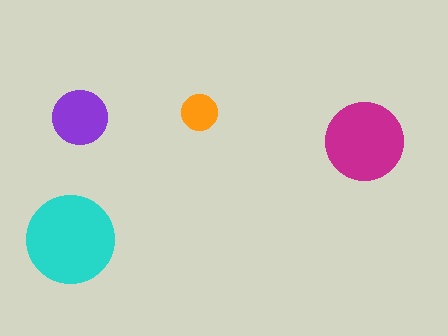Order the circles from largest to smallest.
the cyan one, the magenta one, the purple one, the orange one.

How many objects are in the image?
There are 4 objects in the image.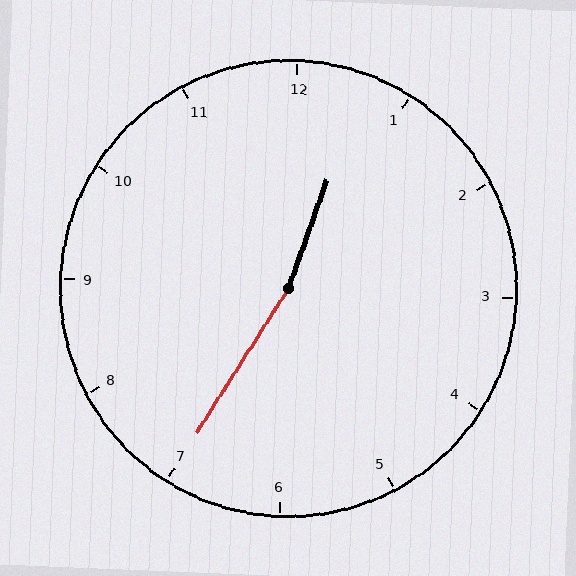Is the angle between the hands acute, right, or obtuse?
It is obtuse.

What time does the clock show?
12:35.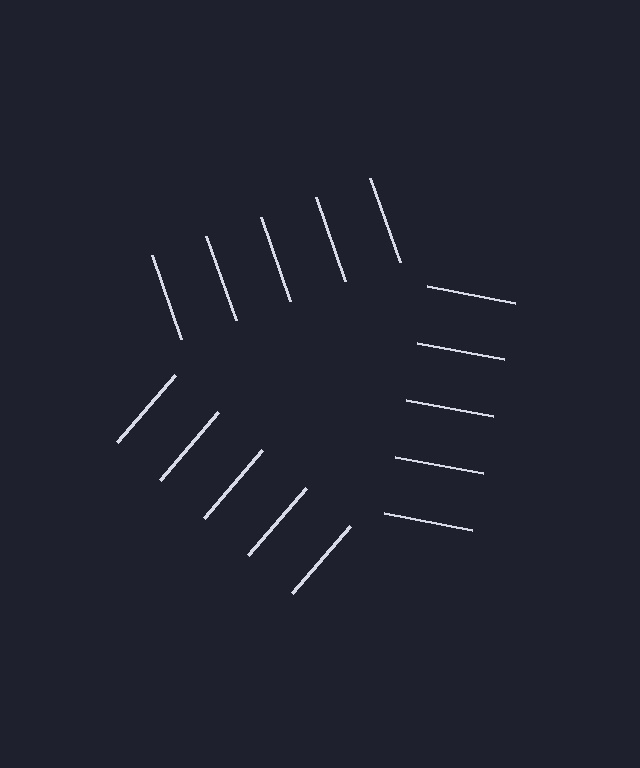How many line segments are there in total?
15 — 5 along each of the 3 edges.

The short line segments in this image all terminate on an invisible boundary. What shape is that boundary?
An illusory triangle — the line segments terminate on its edges but no continuous stroke is drawn.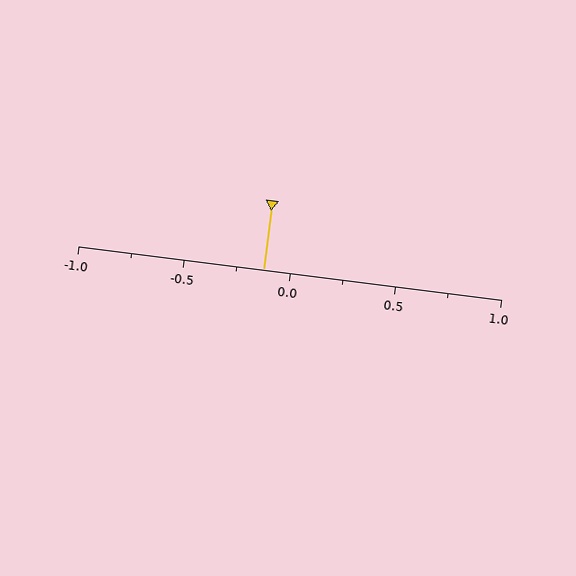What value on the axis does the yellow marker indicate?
The marker indicates approximately -0.12.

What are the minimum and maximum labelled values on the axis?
The axis runs from -1.0 to 1.0.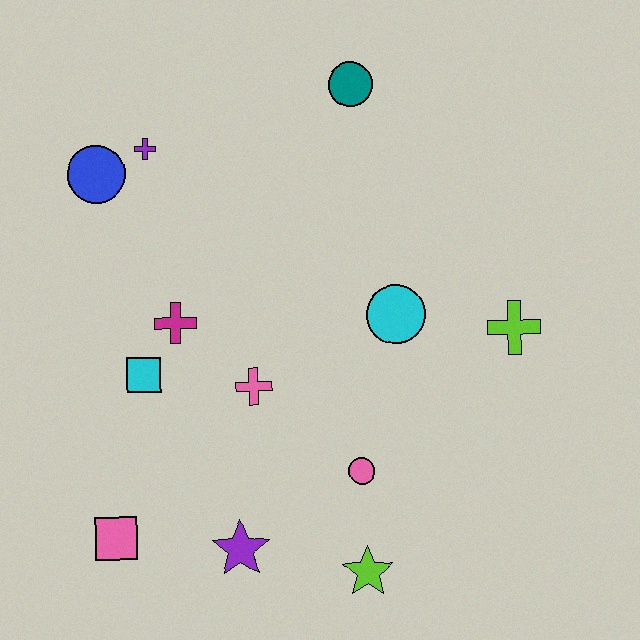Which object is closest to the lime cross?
The cyan circle is closest to the lime cross.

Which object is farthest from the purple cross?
The lime star is farthest from the purple cross.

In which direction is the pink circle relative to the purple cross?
The pink circle is below the purple cross.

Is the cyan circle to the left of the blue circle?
No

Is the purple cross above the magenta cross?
Yes